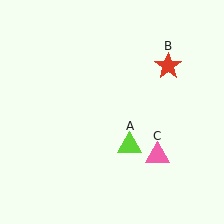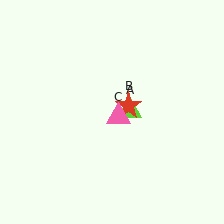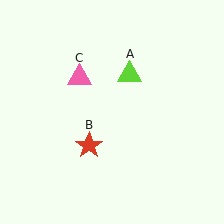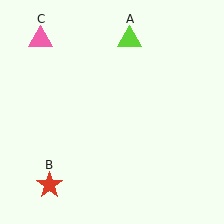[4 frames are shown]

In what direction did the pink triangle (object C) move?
The pink triangle (object C) moved up and to the left.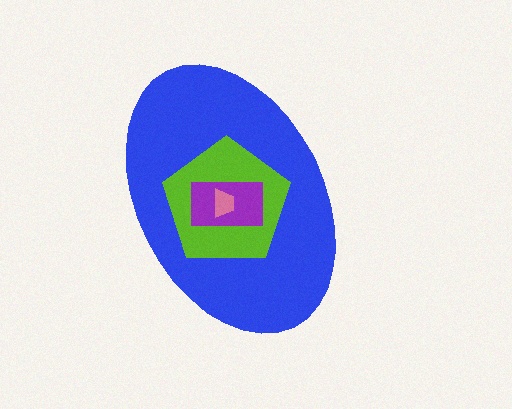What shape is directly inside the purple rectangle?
The pink trapezoid.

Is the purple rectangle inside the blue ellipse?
Yes.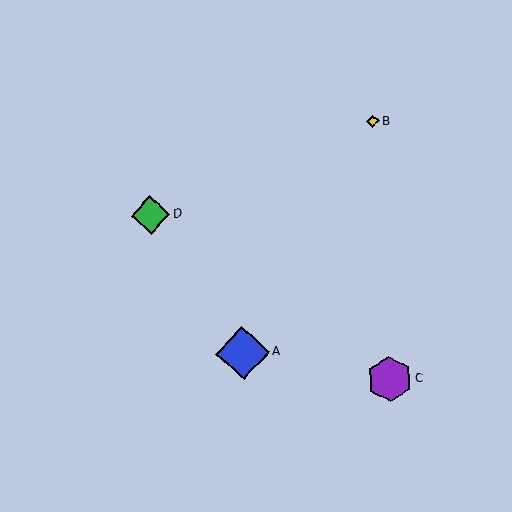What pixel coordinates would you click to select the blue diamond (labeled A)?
Click at (243, 353) to select the blue diamond A.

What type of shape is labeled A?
Shape A is a blue diamond.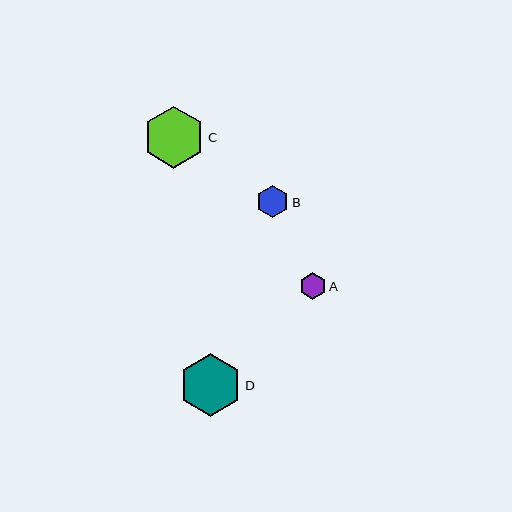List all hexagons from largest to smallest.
From largest to smallest: D, C, B, A.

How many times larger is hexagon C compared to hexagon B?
Hexagon C is approximately 1.9 times the size of hexagon B.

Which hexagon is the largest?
Hexagon D is the largest with a size of approximately 62 pixels.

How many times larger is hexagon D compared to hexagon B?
Hexagon D is approximately 1.9 times the size of hexagon B.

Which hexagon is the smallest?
Hexagon A is the smallest with a size of approximately 26 pixels.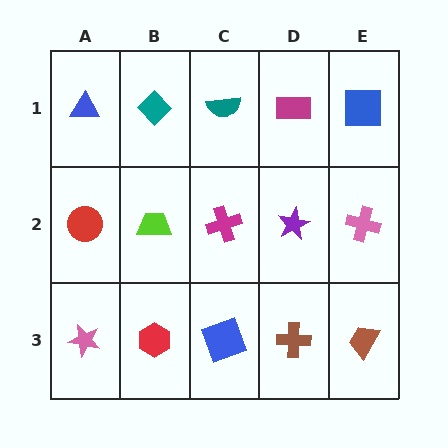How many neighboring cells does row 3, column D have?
3.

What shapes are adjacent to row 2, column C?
A teal semicircle (row 1, column C), a blue square (row 3, column C), a lime trapezoid (row 2, column B), a purple star (row 2, column D).